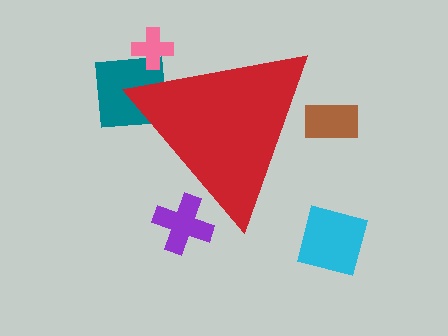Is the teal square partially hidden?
Yes, the teal square is partially hidden behind the red triangle.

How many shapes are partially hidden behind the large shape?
4 shapes are partially hidden.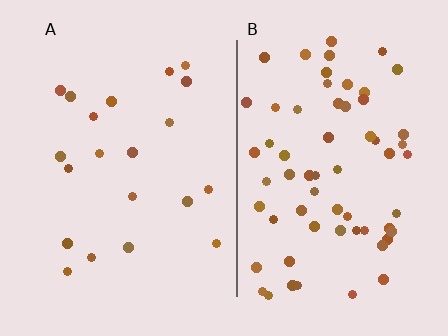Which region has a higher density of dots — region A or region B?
B (the right).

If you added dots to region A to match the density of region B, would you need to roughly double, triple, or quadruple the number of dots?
Approximately triple.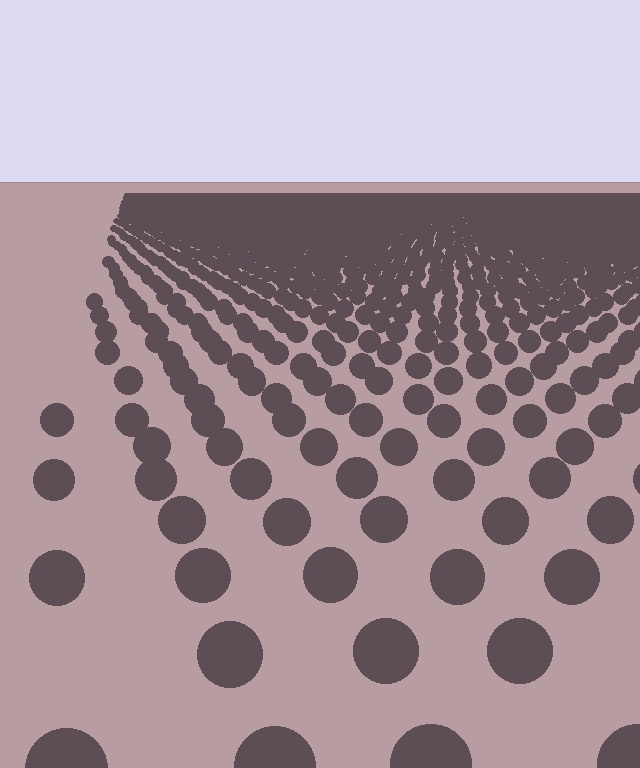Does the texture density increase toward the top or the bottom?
Density increases toward the top.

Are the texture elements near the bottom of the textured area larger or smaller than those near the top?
Larger. Near the bottom, elements are closer to the viewer and appear at a bigger on-screen size.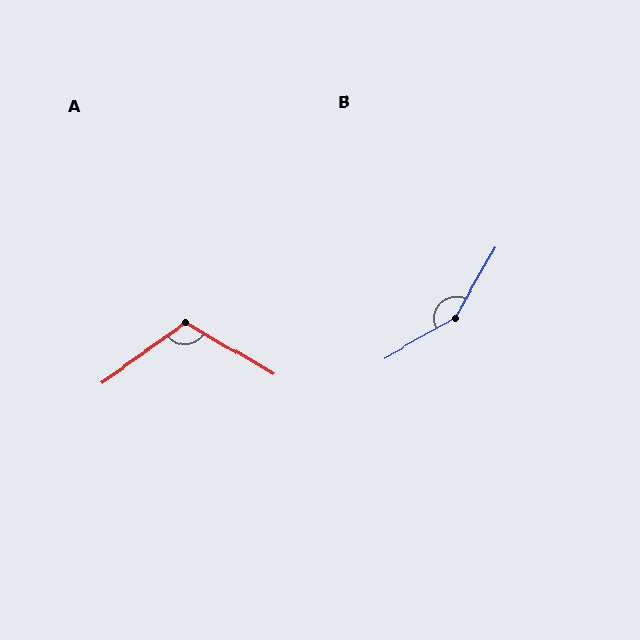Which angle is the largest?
B, at approximately 150 degrees.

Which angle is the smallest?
A, at approximately 115 degrees.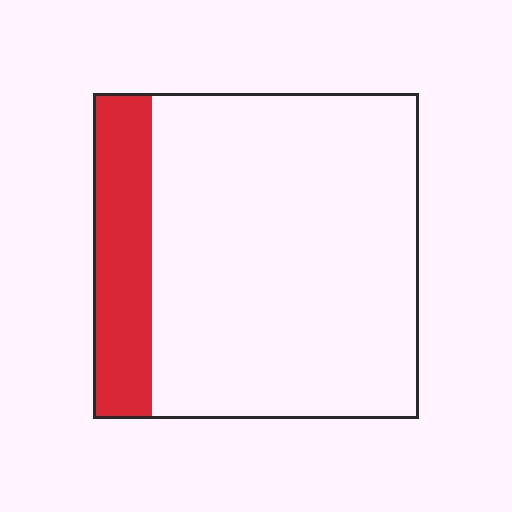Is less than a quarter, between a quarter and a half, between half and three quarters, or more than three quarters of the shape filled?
Less than a quarter.